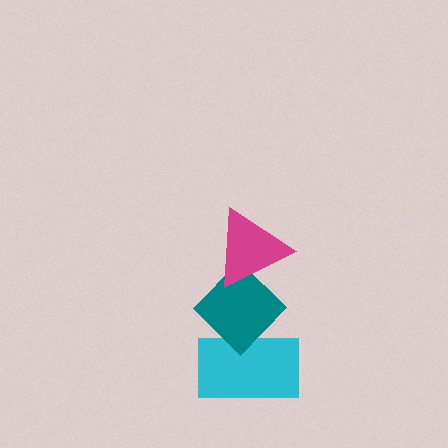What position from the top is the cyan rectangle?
The cyan rectangle is 3rd from the top.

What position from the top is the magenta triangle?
The magenta triangle is 1st from the top.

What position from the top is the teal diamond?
The teal diamond is 2nd from the top.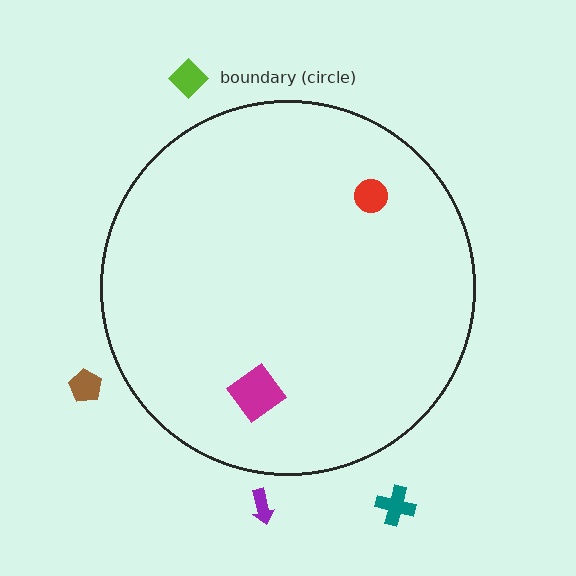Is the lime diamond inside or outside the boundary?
Outside.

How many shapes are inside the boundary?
2 inside, 4 outside.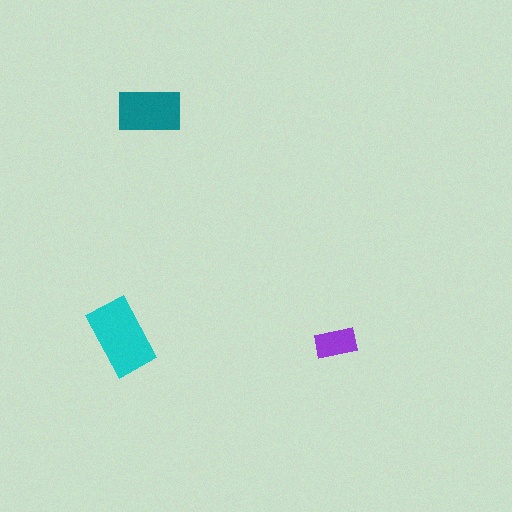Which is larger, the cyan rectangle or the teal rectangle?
The cyan one.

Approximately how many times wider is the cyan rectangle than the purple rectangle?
About 2 times wider.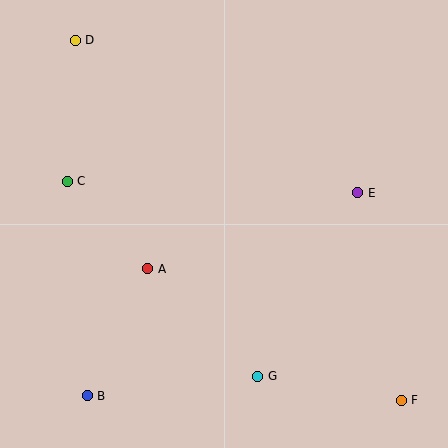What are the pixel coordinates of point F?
Point F is at (401, 400).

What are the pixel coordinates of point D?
Point D is at (75, 40).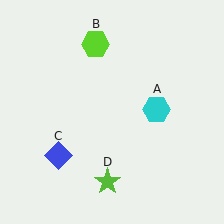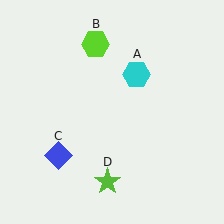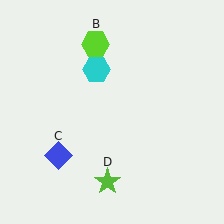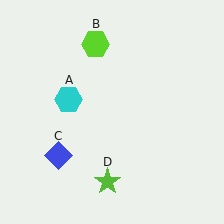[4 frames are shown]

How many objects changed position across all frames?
1 object changed position: cyan hexagon (object A).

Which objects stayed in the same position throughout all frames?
Lime hexagon (object B) and blue diamond (object C) and lime star (object D) remained stationary.